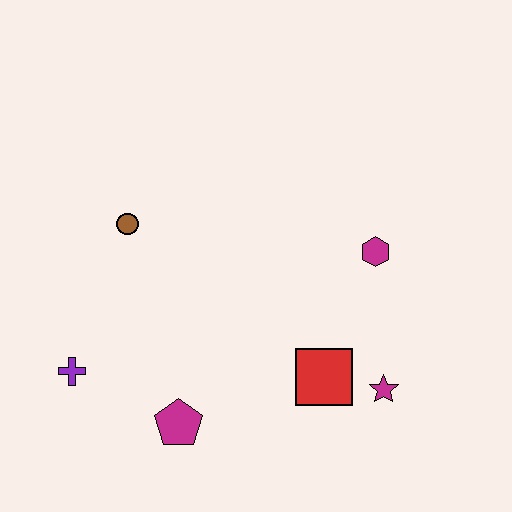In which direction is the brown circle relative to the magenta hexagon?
The brown circle is to the left of the magenta hexagon.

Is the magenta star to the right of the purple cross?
Yes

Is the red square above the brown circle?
No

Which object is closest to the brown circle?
The purple cross is closest to the brown circle.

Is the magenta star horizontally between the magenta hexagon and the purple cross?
No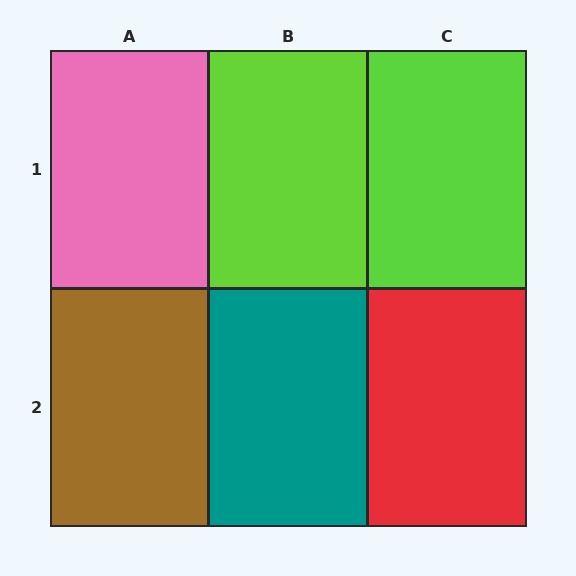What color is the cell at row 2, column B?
Teal.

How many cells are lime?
2 cells are lime.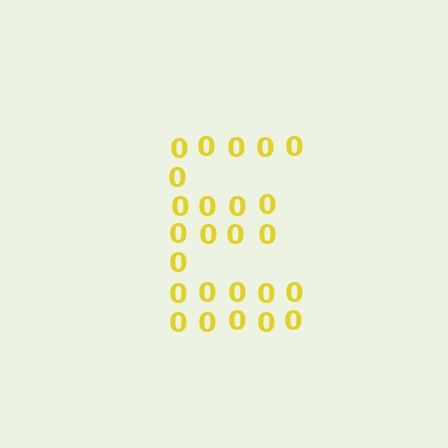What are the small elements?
The small elements are digit 0's.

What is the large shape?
The large shape is the letter E.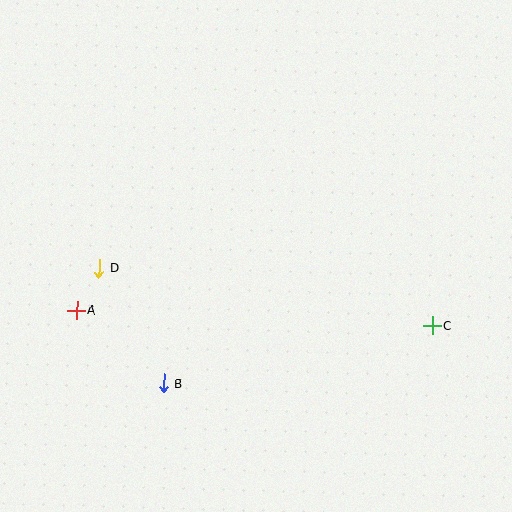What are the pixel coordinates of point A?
Point A is at (77, 310).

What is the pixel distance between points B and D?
The distance between B and D is 132 pixels.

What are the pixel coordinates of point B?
Point B is at (164, 383).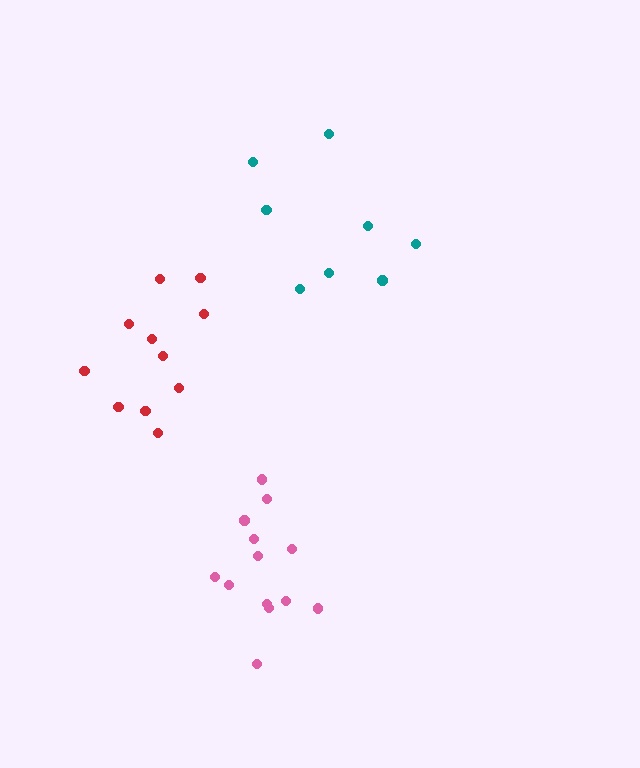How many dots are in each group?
Group 1: 8 dots, Group 2: 13 dots, Group 3: 11 dots (32 total).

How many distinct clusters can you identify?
There are 3 distinct clusters.